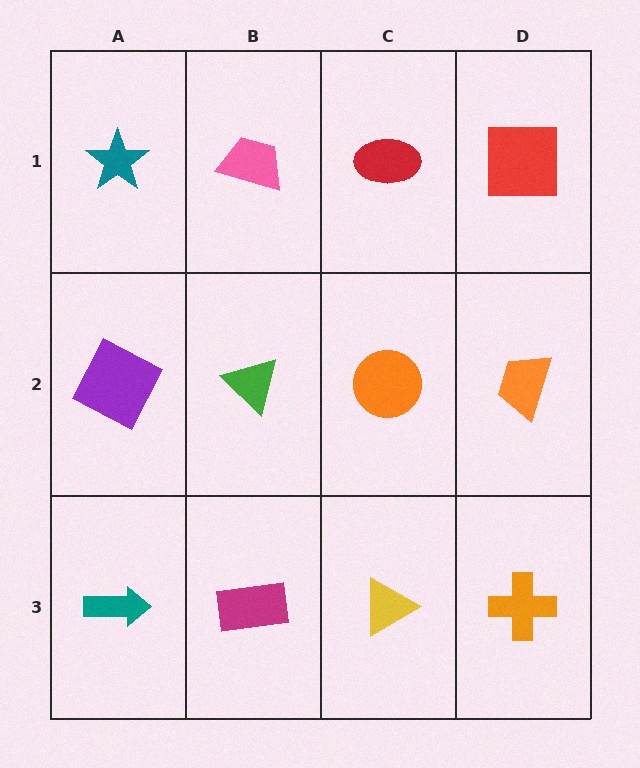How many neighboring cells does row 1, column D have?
2.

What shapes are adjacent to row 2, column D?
A red square (row 1, column D), an orange cross (row 3, column D), an orange circle (row 2, column C).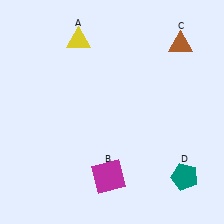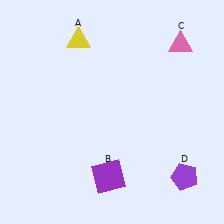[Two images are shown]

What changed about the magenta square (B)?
In Image 1, B is magenta. In Image 2, it changed to purple.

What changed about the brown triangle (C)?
In Image 1, C is brown. In Image 2, it changed to pink.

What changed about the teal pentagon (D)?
In Image 1, D is teal. In Image 2, it changed to purple.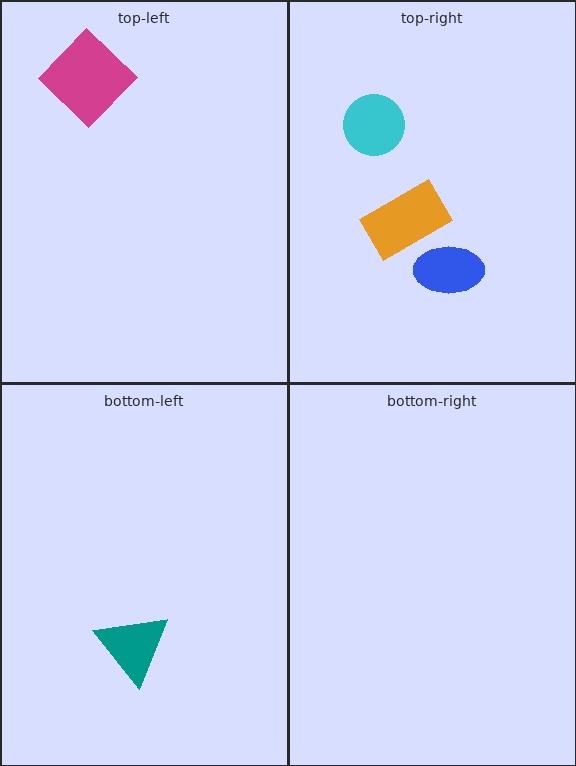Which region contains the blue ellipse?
The top-right region.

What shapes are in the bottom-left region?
The teal triangle.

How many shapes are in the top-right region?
3.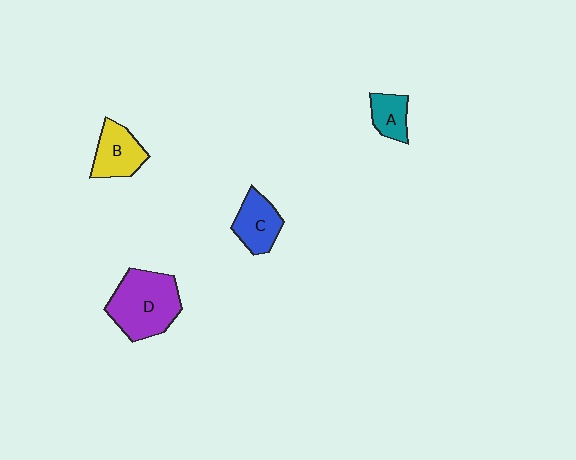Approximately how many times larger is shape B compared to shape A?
Approximately 1.5 times.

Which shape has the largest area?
Shape D (purple).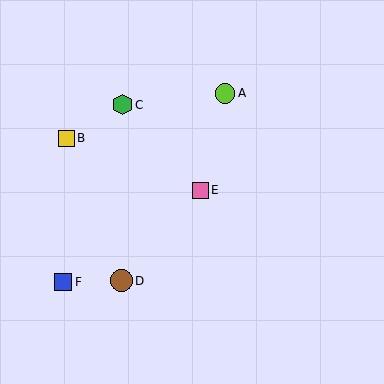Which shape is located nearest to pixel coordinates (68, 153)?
The yellow square (labeled B) at (66, 138) is nearest to that location.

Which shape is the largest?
The brown circle (labeled D) is the largest.